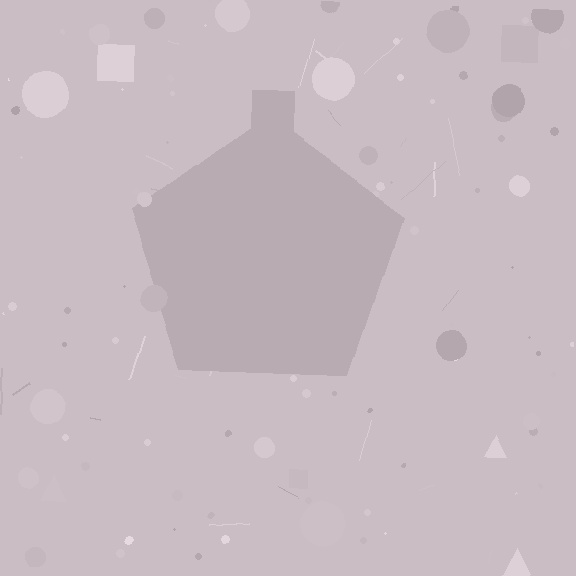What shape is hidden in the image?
A pentagon is hidden in the image.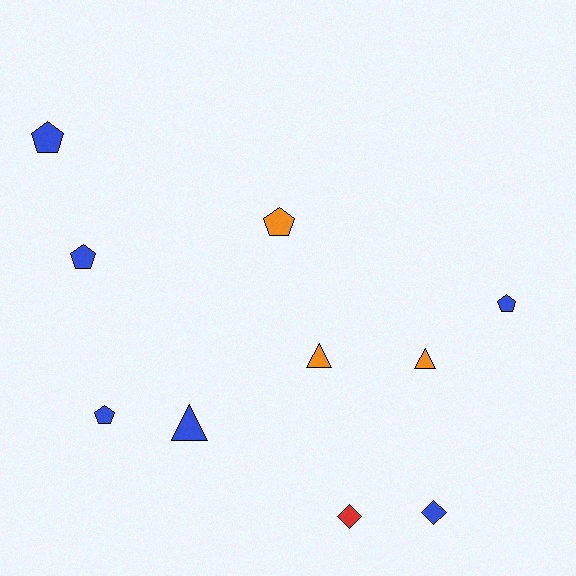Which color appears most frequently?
Blue, with 6 objects.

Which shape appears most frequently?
Pentagon, with 5 objects.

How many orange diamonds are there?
There are no orange diamonds.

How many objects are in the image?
There are 10 objects.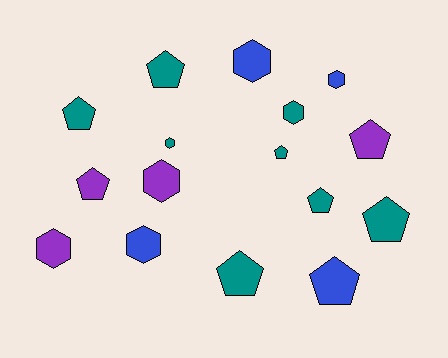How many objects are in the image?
There are 16 objects.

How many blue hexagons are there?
There are 3 blue hexagons.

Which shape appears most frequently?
Pentagon, with 9 objects.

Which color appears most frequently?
Teal, with 8 objects.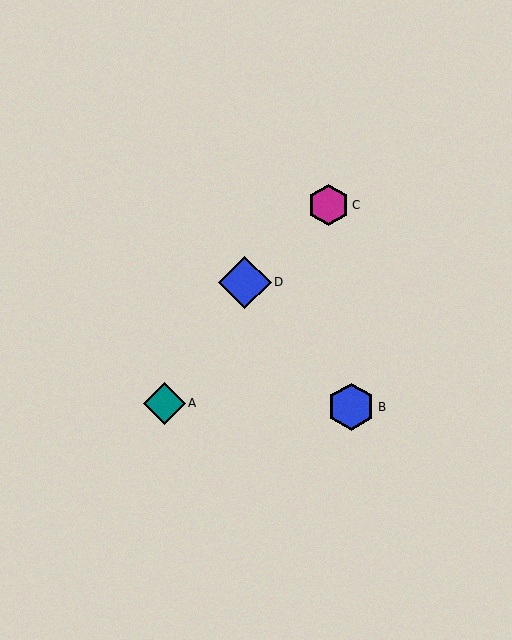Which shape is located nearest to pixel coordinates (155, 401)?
The teal diamond (labeled A) at (164, 403) is nearest to that location.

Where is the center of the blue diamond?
The center of the blue diamond is at (245, 282).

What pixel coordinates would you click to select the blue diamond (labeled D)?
Click at (245, 282) to select the blue diamond D.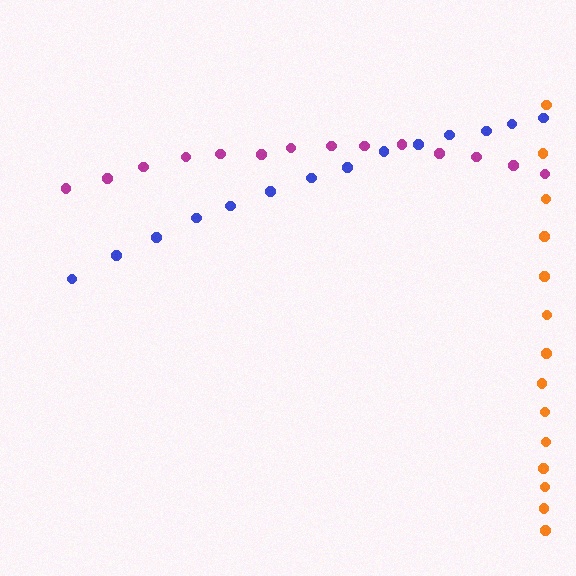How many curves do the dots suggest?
There are 3 distinct paths.